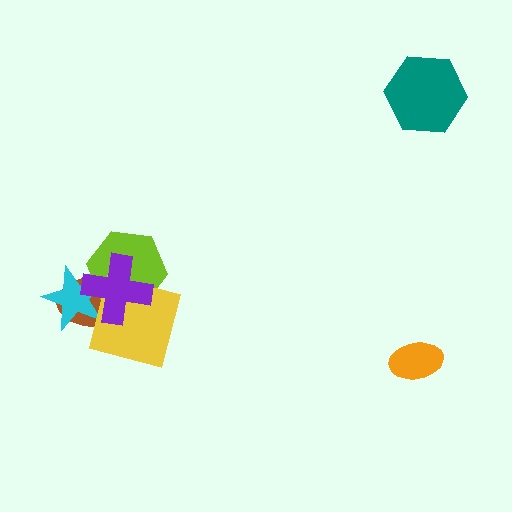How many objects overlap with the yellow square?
4 objects overlap with the yellow square.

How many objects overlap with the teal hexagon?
0 objects overlap with the teal hexagon.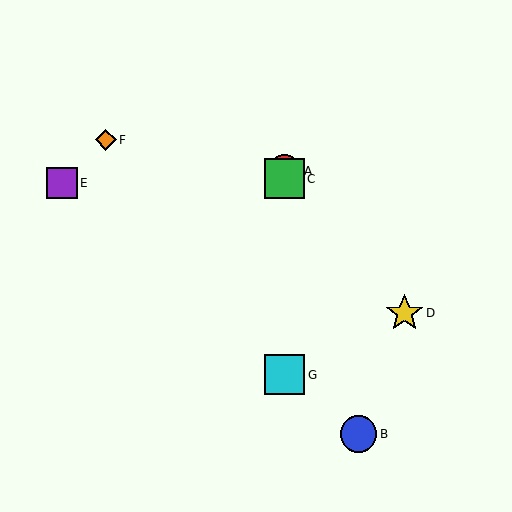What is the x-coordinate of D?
Object D is at x≈404.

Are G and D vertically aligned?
No, G is at x≈284 and D is at x≈404.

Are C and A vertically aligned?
Yes, both are at x≈284.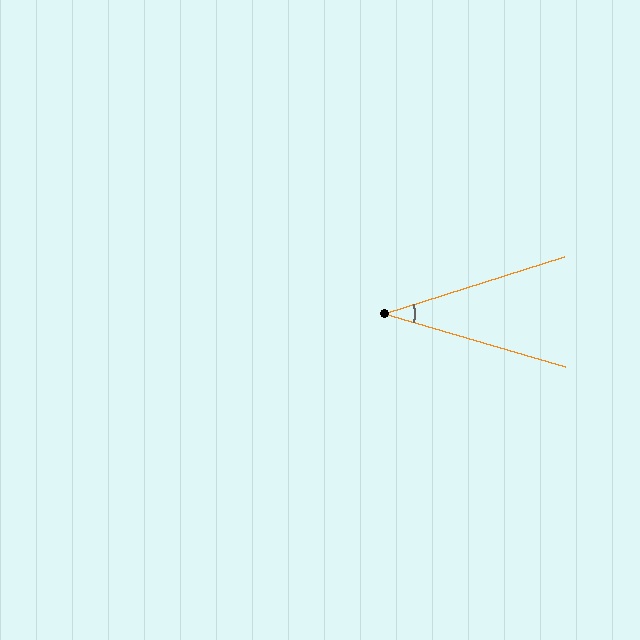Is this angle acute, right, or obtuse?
It is acute.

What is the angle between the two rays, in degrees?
Approximately 34 degrees.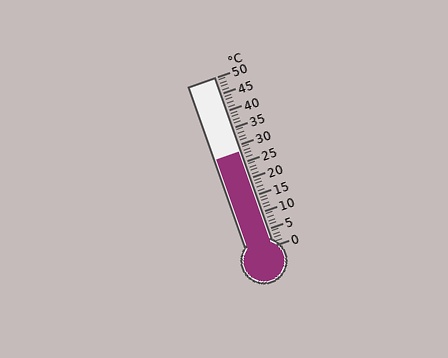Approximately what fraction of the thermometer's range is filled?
The thermometer is filled to approximately 55% of its range.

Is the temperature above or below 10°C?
The temperature is above 10°C.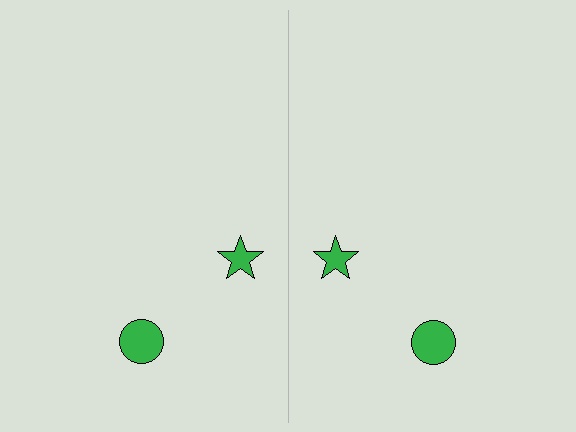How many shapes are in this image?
There are 4 shapes in this image.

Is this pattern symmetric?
Yes, this pattern has bilateral (reflection) symmetry.